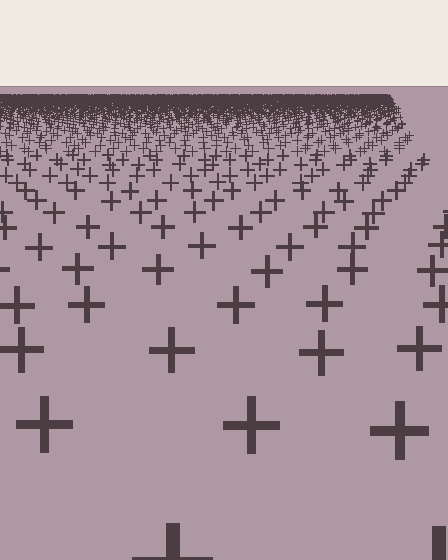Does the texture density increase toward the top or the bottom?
Density increases toward the top.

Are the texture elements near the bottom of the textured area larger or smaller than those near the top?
Larger. Near the bottom, elements are closer to the viewer and appear at a bigger on-screen size.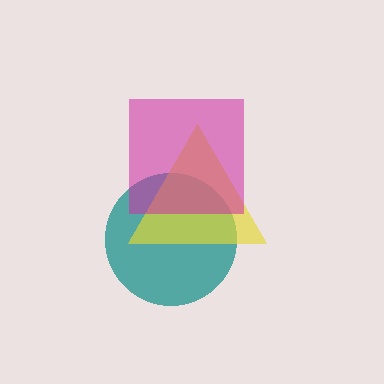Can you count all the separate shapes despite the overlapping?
Yes, there are 3 separate shapes.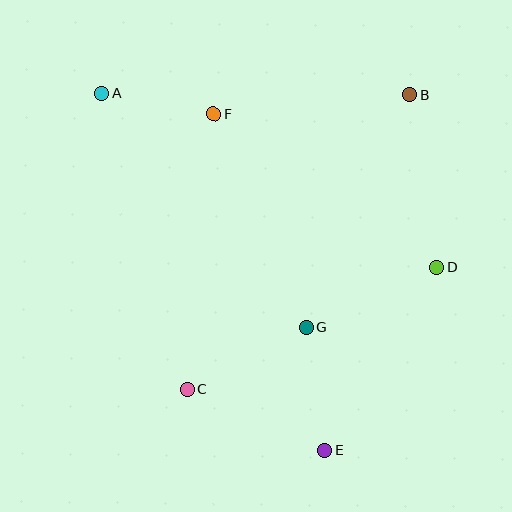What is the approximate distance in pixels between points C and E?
The distance between C and E is approximately 150 pixels.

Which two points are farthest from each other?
Points A and E are farthest from each other.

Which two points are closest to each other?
Points A and F are closest to each other.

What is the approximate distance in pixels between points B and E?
The distance between B and E is approximately 366 pixels.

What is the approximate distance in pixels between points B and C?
The distance between B and C is approximately 369 pixels.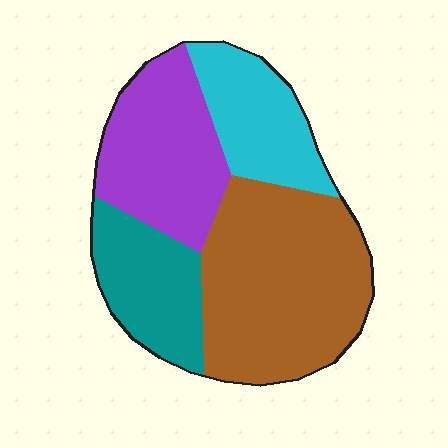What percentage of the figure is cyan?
Cyan takes up about one sixth (1/6) of the figure.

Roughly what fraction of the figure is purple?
Purple covers 25% of the figure.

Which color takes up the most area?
Brown, at roughly 40%.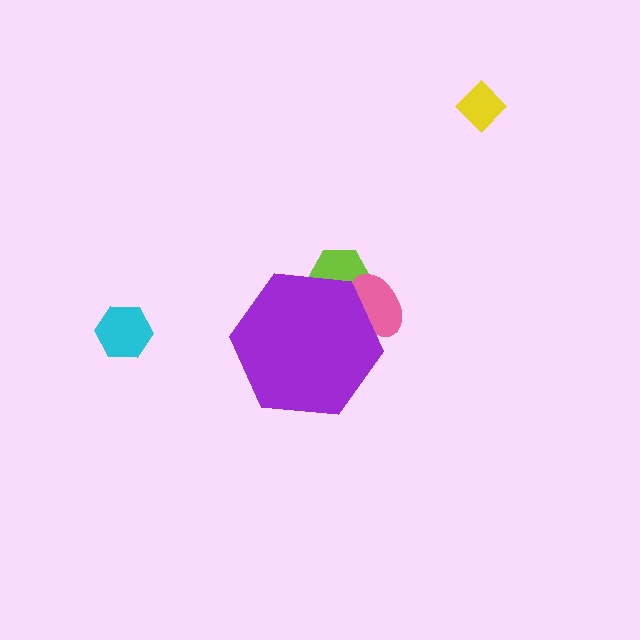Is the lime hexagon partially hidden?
Yes, the lime hexagon is partially hidden behind the purple hexagon.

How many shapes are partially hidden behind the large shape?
2 shapes are partially hidden.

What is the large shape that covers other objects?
A purple hexagon.